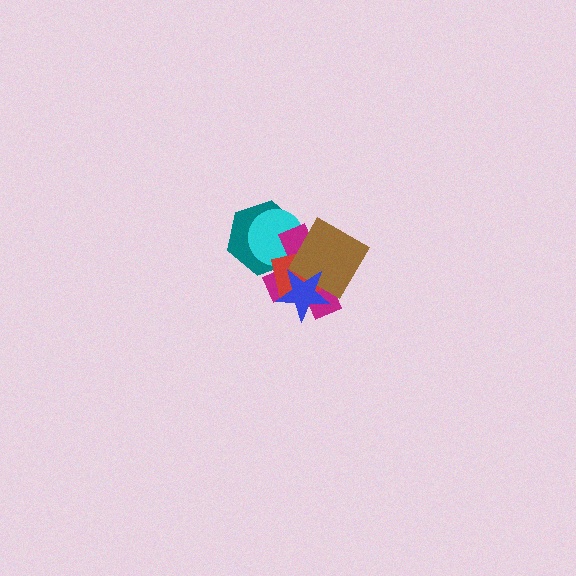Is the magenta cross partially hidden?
Yes, it is partially covered by another shape.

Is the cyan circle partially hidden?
Yes, it is partially covered by another shape.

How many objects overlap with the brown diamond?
3 objects overlap with the brown diamond.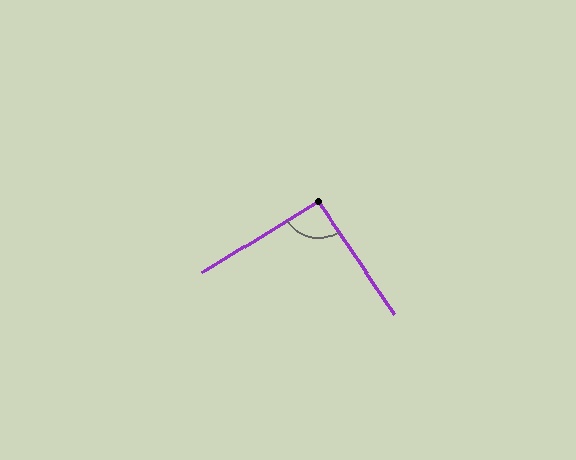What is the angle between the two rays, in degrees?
Approximately 93 degrees.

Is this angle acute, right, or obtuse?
It is approximately a right angle.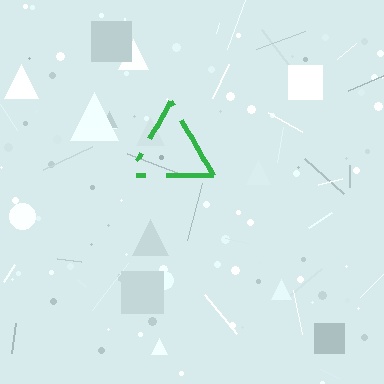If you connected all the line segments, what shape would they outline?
They would outline a triangle.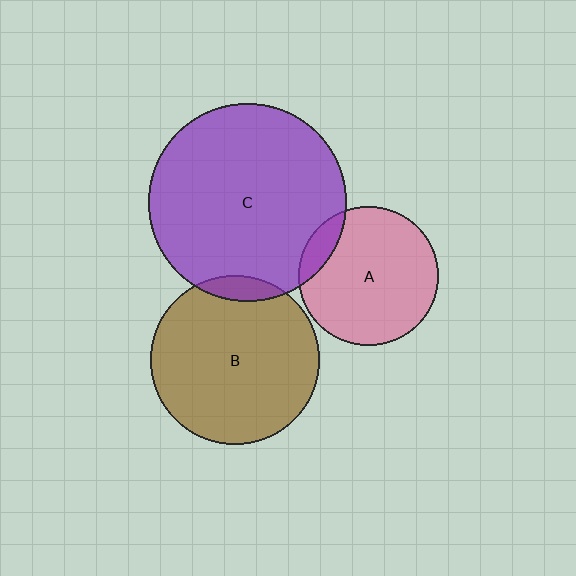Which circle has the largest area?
Circle C (purple).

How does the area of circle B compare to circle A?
Approximately 1.5 times.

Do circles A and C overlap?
Yes.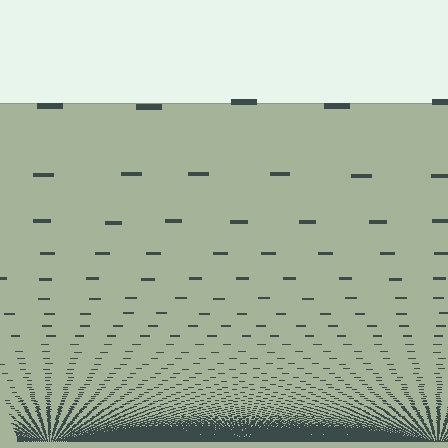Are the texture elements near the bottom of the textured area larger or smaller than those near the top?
Smaller. The gradient is inverted — elements near the bottom are smaller and denser.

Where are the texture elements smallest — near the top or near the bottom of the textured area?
Near the bottom.